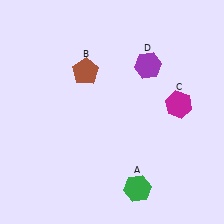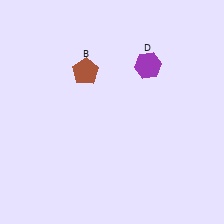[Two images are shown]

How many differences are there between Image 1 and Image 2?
There are 2 differences between the two images.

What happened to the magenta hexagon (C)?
The magenta hexagon (C) was removed in Image 2. It was in the top-right area of Image 1.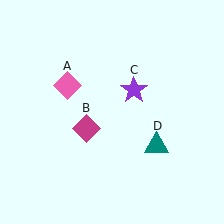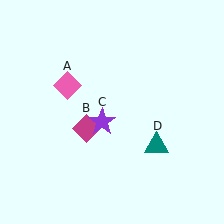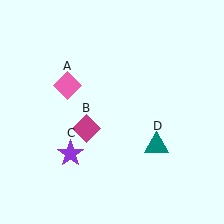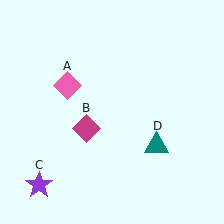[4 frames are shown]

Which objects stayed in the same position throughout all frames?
Pink diamond (object A) and magenta diamond (object B) and teal triangle (object D) remained stationary.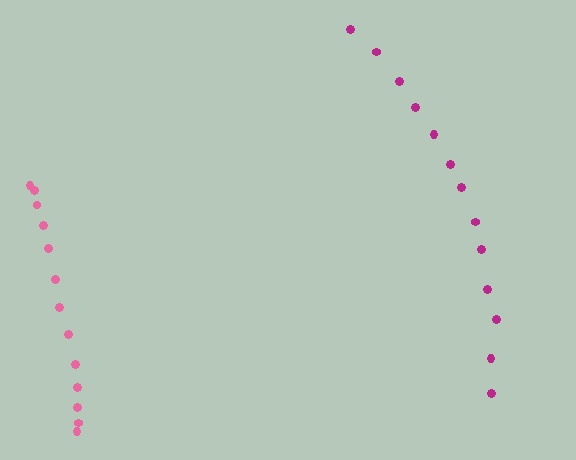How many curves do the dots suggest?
There are 2 distinct paths.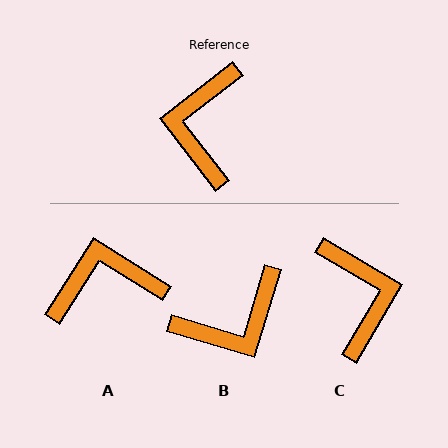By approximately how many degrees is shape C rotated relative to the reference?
Approximately 158 degrees clockwise.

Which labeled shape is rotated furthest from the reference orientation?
C, about 158 degrees away.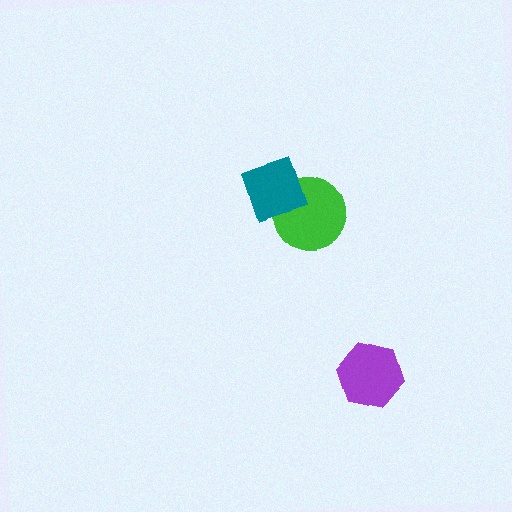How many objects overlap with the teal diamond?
1 object overlaps with the teal diamond.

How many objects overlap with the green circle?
1 object overlaps with the green circle.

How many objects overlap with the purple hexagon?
0 objects overlap with the purple hexagon.